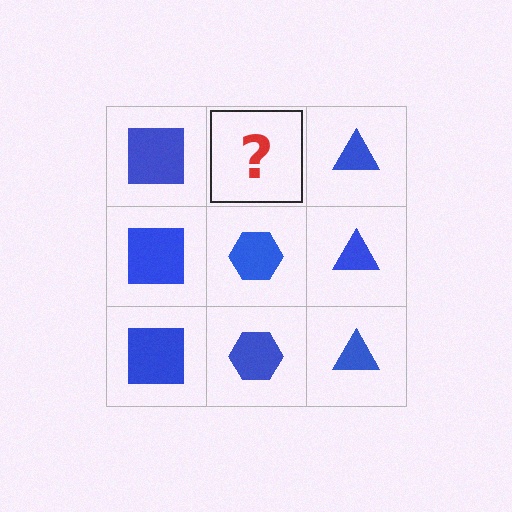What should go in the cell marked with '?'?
The missing cell should contain a blue hexagon.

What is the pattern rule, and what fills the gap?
The rule is that each column has a consistent shape. The gap should be filled with a blue hexagon.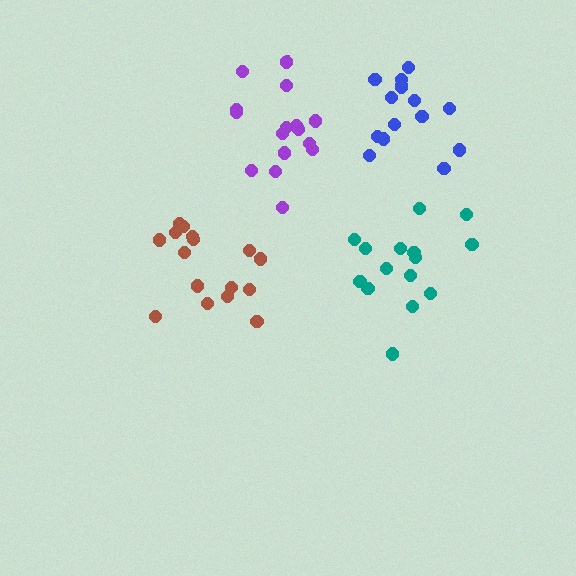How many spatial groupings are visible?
There are 4 spatial groupings.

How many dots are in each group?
Group 1: 15 dots, Group 2: 16 dots, Group 3: 17 dots, Group 4: 15 dots (63 total).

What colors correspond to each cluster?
The clusters are colored: blue, brown, purple, teal.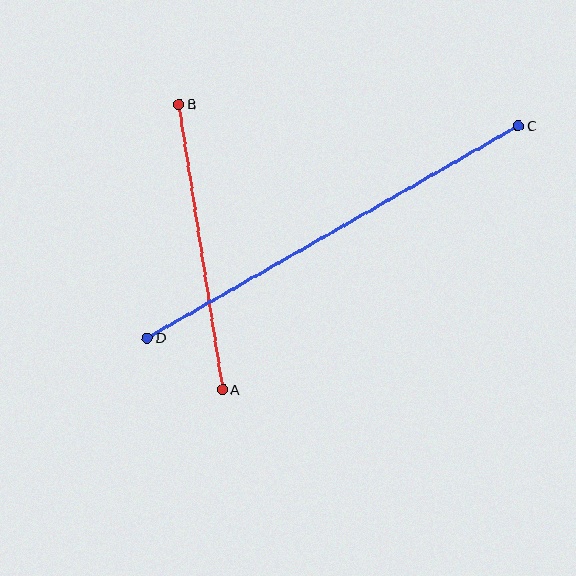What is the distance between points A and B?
The distance is approximately 289 pixels.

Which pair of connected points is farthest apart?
Points C and D are farthest apart.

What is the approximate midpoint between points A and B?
The midpoint is at approximately (201, 247) pixels.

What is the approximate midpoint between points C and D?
The midpoint is at approximately (333, 232) pixels.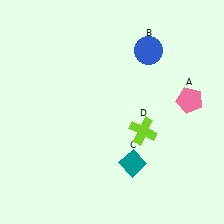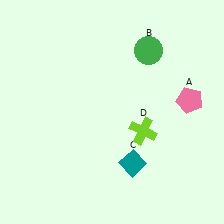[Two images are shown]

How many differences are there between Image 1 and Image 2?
There is 1 difference between the two images.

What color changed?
The circle (B) changed from blue in Image 1 to green in Image 2.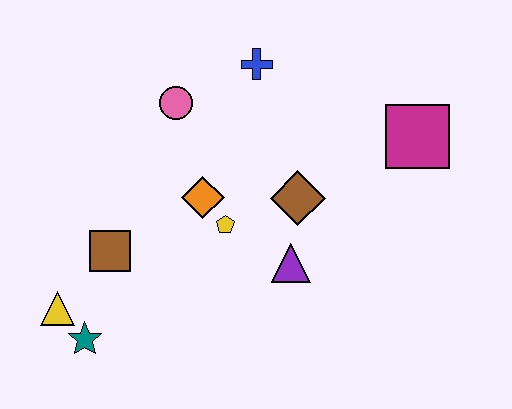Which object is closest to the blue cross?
The pink circle is closest to the blue cross.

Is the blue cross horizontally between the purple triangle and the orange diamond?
Yes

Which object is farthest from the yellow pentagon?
The magenta square is farthest from the yellow pentagon.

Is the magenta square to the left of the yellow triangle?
No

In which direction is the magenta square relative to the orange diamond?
The magenta square is to the right of the orange diamond.